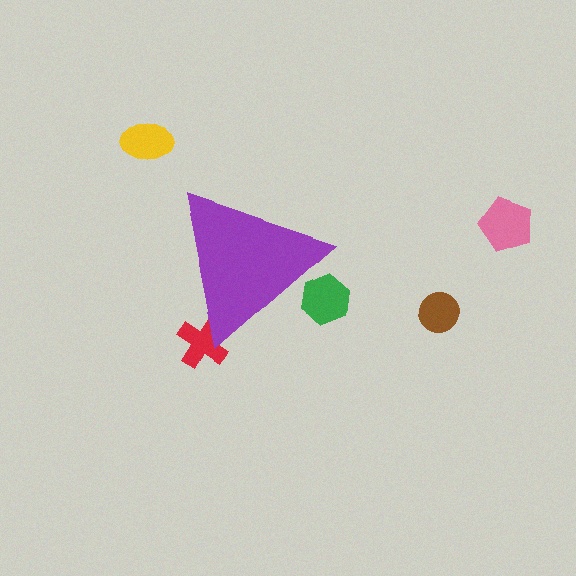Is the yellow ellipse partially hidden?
No, the yellow ellipse is fully visible.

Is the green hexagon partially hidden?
Yes, the green hexagon is partially hidden behind the purple triangle.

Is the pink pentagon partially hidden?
No, the pink pentagon is fully visible.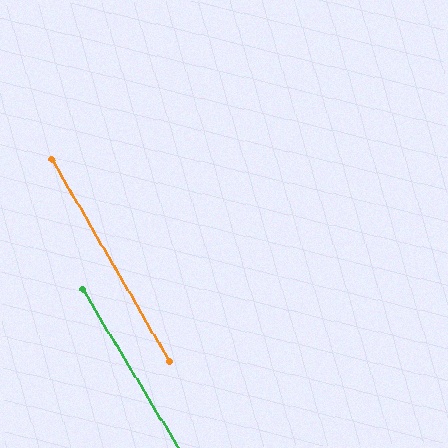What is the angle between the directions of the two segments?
Approximately 1 degree.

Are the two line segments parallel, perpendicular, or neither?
Parallel — their directions differ by only 0.7°.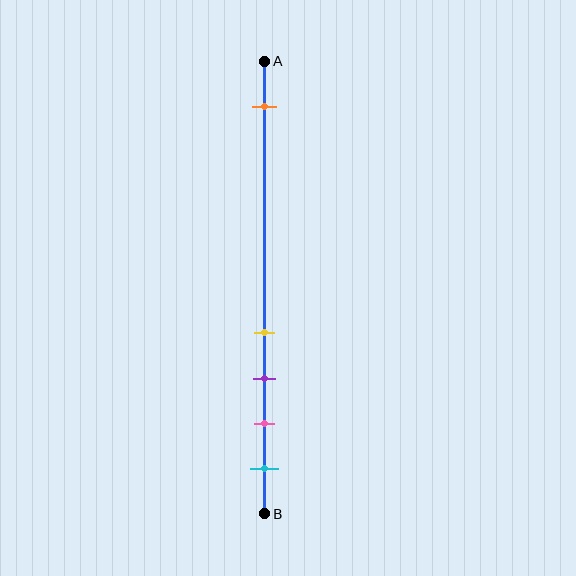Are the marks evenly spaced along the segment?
No, the marks are not evenly spaced.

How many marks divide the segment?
There are 5 marks dividing the segment.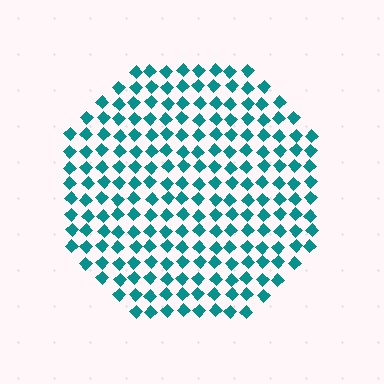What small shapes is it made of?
It is made of small diamonds.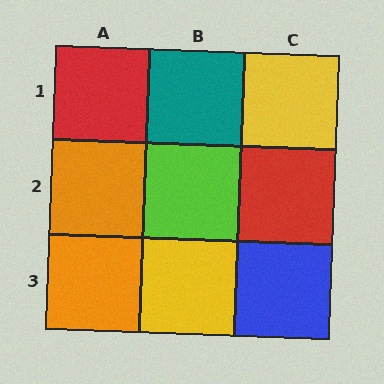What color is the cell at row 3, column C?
Blue.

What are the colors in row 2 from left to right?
Orange, lime, red.